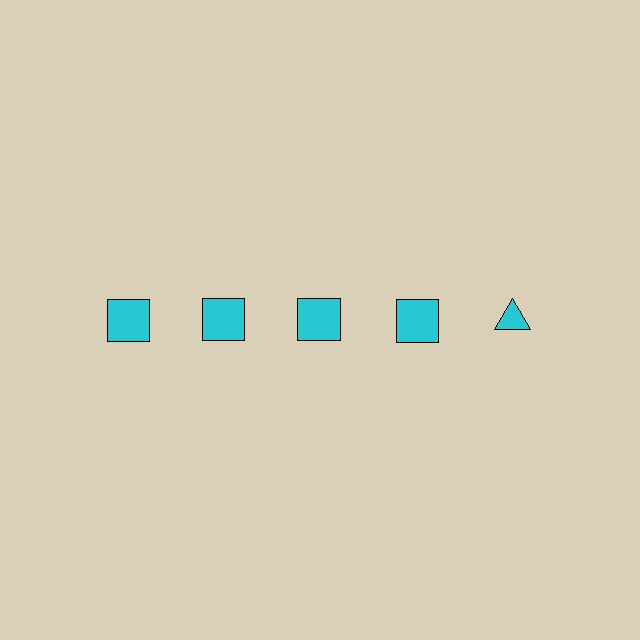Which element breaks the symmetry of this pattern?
The cyan triangle in the top row, rightmost column breaks the symmetry. All other shapes are cyan squares.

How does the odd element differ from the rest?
It has a different shape: triangle instead of square.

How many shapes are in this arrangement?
There are 5 shapes arranged in a grid pattern.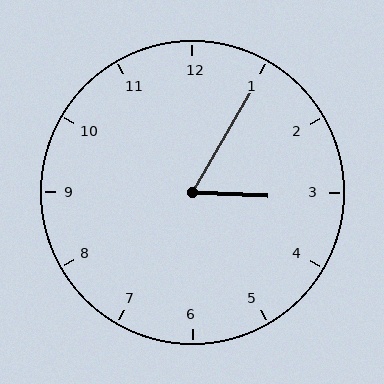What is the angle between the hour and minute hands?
Approximately 62 degrees.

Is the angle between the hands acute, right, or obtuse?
It is acute.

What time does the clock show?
3:05.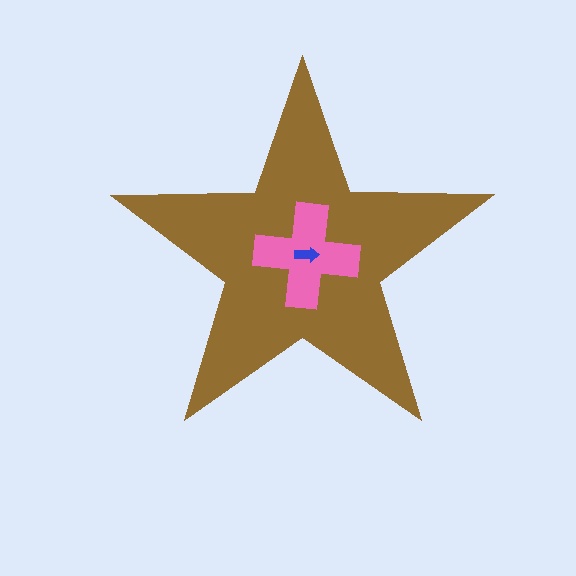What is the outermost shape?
The brown star.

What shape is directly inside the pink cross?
The blue arrow.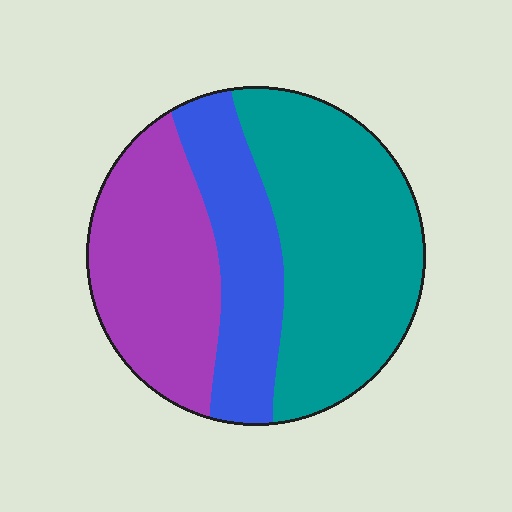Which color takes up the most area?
Teal, at roughly 45%.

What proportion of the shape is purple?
Purple takes up about one third (1/3) of the shape.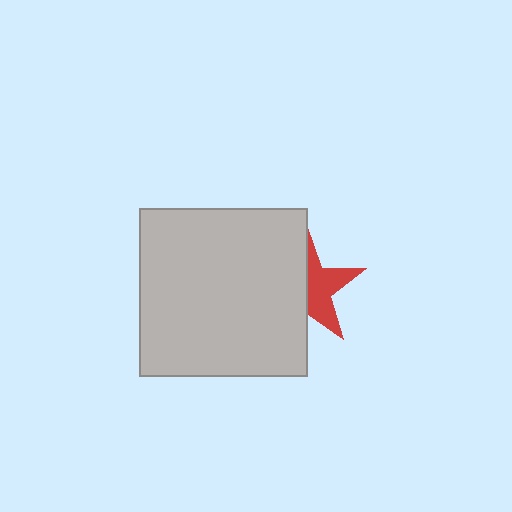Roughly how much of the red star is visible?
About half of it is visible (roughly 48%).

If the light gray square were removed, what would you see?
You would see the complete red star.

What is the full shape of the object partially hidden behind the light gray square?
The partially hidden object is a red star.